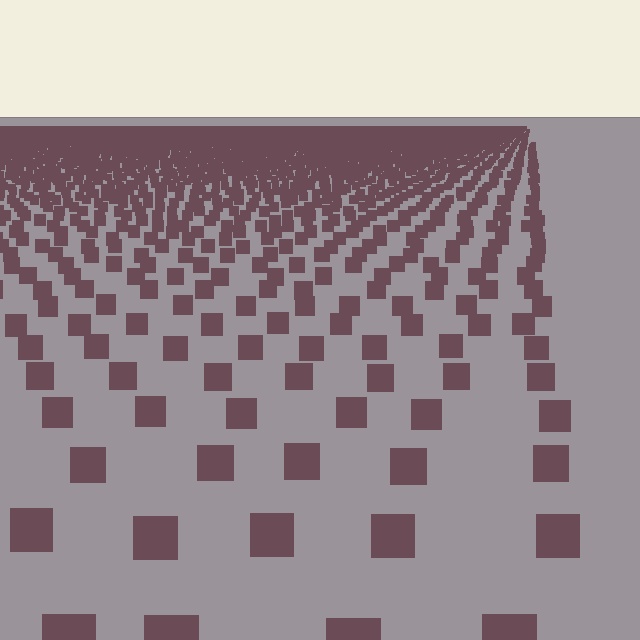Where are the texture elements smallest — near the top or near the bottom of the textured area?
Near the top.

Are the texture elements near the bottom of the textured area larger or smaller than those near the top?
Larger. Near the bottom, elements are closer to the viewer and appear at a bigger on-screen size.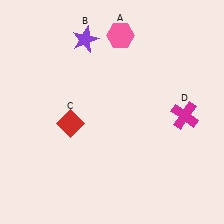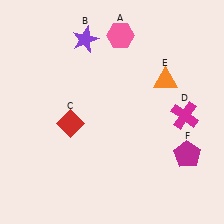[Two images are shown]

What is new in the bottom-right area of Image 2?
A magenta pentagon (F) was added in the bottom-right area of Image 2.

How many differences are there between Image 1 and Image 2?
There are 2 differences between the two images.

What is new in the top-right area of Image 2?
An orange triangle (E) was added in the top-right area of Image 2.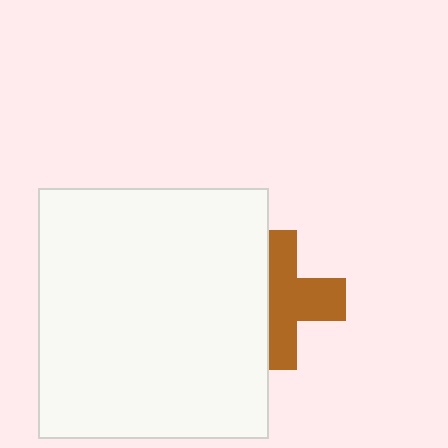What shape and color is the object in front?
The object in front is a white rectangle.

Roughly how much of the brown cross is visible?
About half of it is visible (roughly 59%).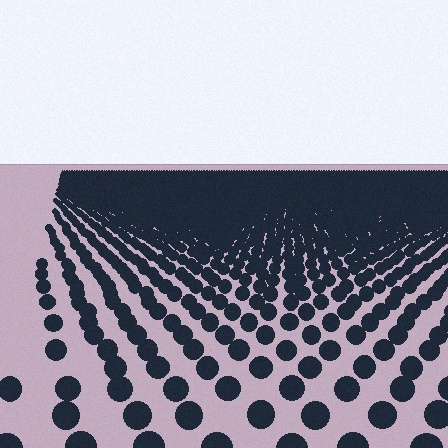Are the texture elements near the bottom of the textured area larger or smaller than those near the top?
Larger. Near the bottom, elements are closer to the viewer and appear at a bigger on-screen size.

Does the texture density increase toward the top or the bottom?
Density increases toward the top.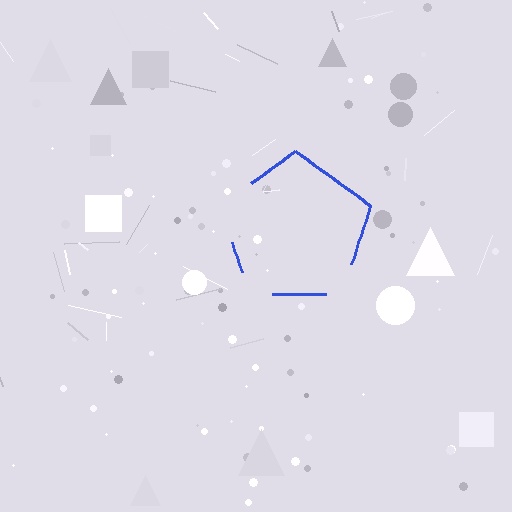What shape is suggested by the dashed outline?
The dashed outline suggests a pentagon.